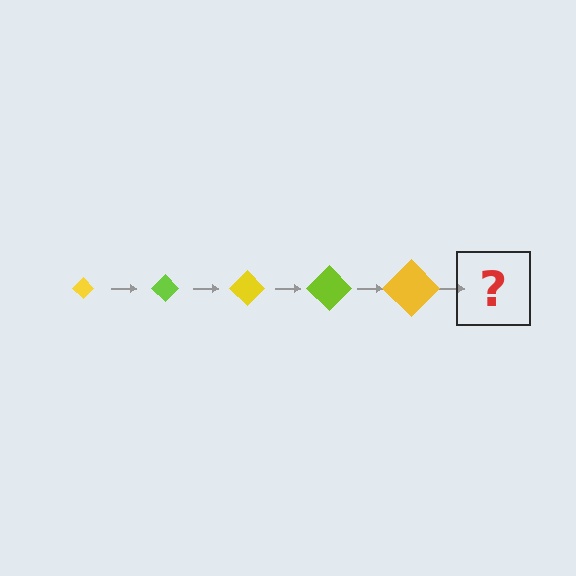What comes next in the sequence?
The next element should be a lime diamond, larger than the previous one.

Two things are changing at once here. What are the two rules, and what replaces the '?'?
The two rules are that the diamond grows larger each step and the color cycles through yellow and lime. The '?' should be a lime diamond, larger than the previous one.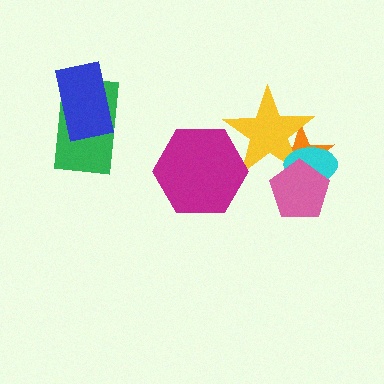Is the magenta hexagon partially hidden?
No, no other shape covers it.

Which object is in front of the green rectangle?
The blue rectangle is in front of the green rectangle.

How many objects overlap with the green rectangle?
1 object overlaps with the green rectangle.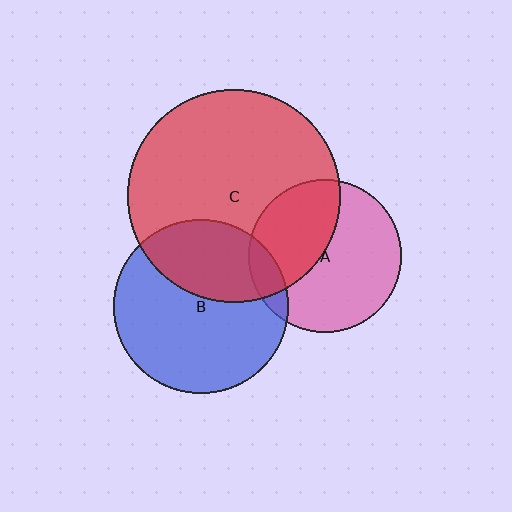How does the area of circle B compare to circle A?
Approximately 1.3 times.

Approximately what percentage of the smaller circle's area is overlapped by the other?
Approximately 10%.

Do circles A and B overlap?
Yes.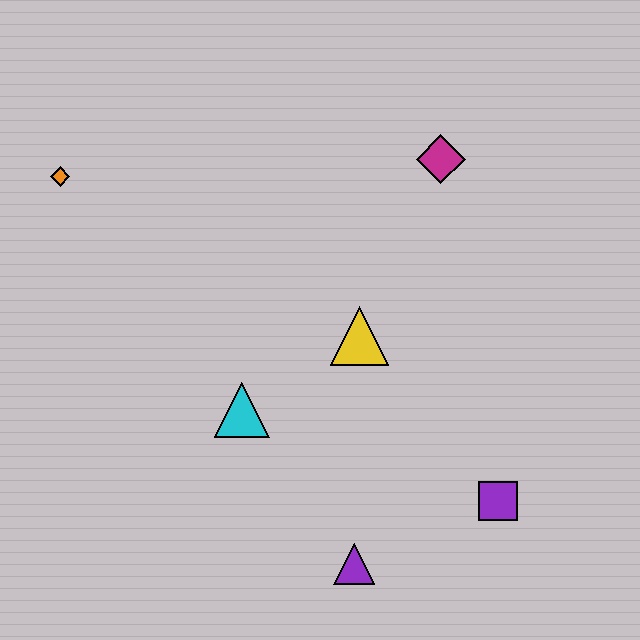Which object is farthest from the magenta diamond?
The purple triangle is farthest from the magenta diamond.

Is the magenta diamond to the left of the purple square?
Yes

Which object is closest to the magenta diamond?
The yellow triangle is closest to the magenta diamond.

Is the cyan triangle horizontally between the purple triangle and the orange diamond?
Yes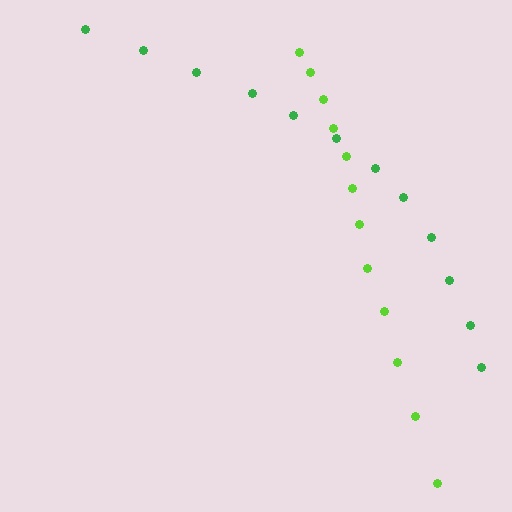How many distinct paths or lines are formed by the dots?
There are 2 distinct paths.